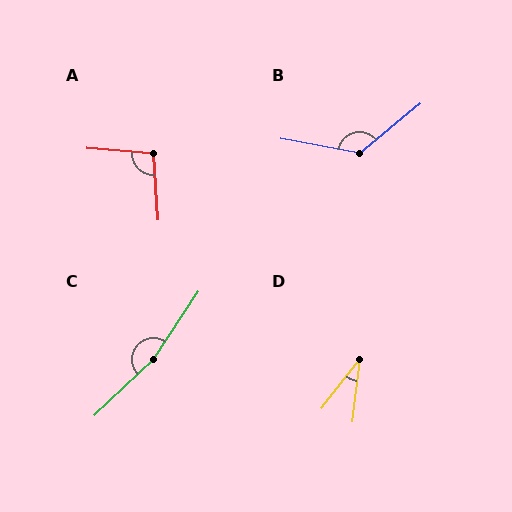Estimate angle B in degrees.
Approximately 130 degrees.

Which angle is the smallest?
D, at approximately 30 degrees.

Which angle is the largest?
C, at approximately 168 degrees.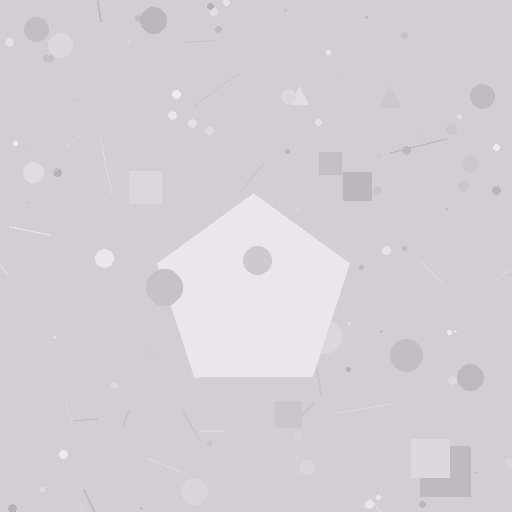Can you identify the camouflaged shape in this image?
The camouflaged shape is a pentagon.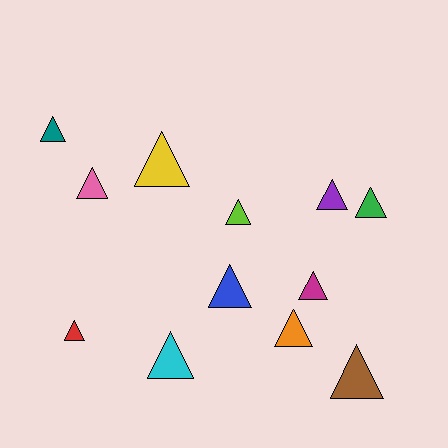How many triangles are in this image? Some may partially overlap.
There are 12 triangles.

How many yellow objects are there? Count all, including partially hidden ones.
There is 1 yellow object.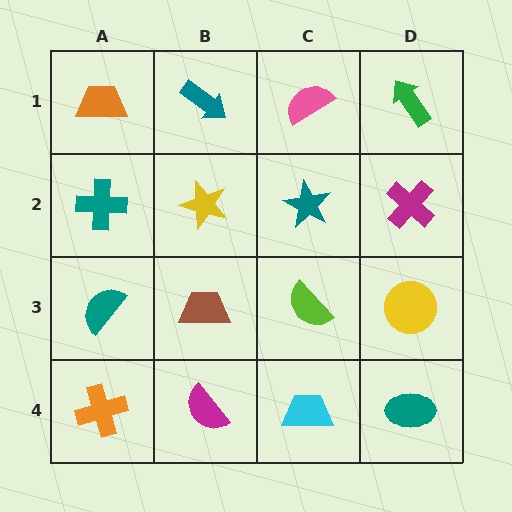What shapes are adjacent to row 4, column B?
A brown trapezoid (row 3, column B), an orange cross (row 4, column A), a cyan trapezoid (row 4, column C).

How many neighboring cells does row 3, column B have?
4.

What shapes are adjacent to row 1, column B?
A yellow star (row 2, column B), an orange trapezoid (row 1, column A), a pink semicircle (row 1, column C).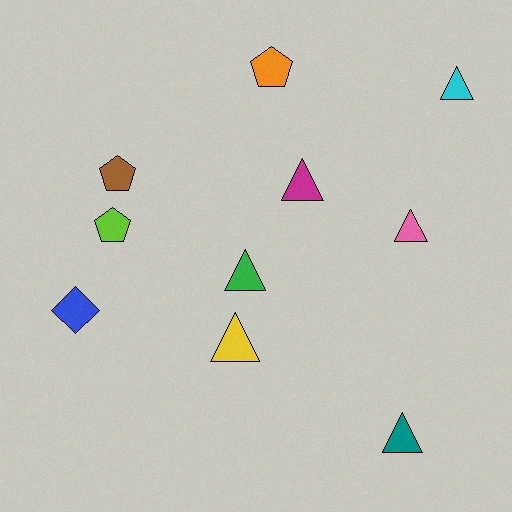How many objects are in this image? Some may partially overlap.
There are 10 objects.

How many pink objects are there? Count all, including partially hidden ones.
There is 1 pink object.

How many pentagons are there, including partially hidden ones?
There are 3 pentagons.